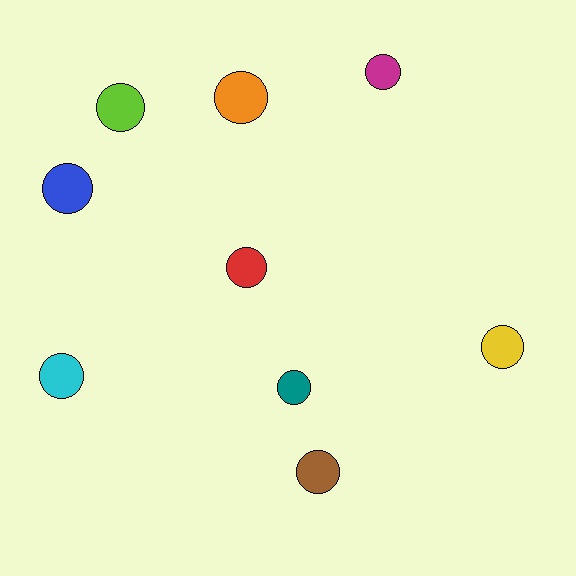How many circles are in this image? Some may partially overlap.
There are 9 circles.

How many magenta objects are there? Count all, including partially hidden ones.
There is 1 magenta object.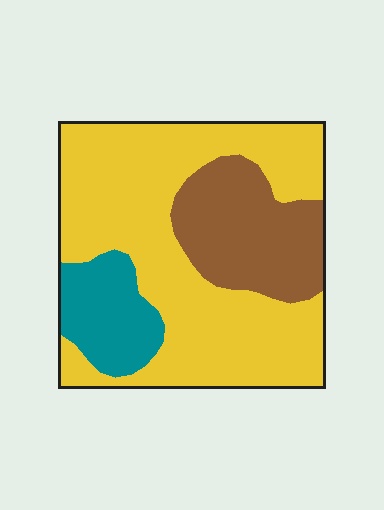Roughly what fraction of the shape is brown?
Brown takes up about one quarter (1/4) of the shape.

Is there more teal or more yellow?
Yellow.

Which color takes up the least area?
Teal, at roughly 15%.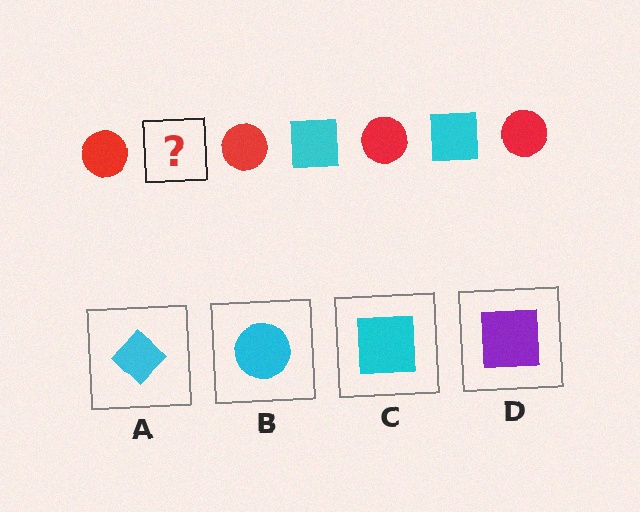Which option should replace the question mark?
Option C.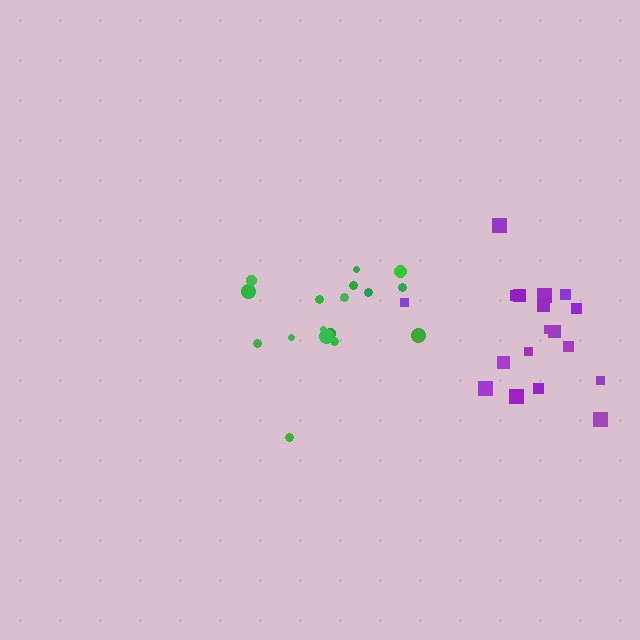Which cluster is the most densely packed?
Purple.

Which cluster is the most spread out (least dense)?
Green.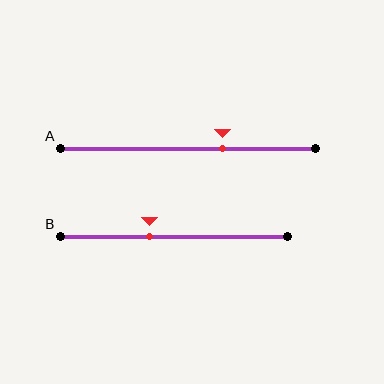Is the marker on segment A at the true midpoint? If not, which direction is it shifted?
No, the marker on segment A is shifted to the right by about 14% of the segment length.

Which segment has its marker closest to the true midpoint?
Segment B has its marker closest to the true midpoint.